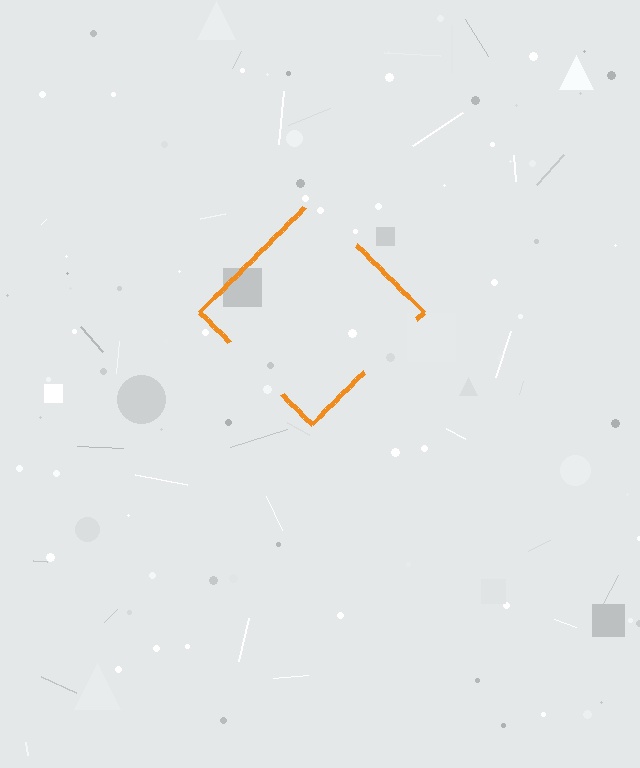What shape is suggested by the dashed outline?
The dashed outline suggests a diamond.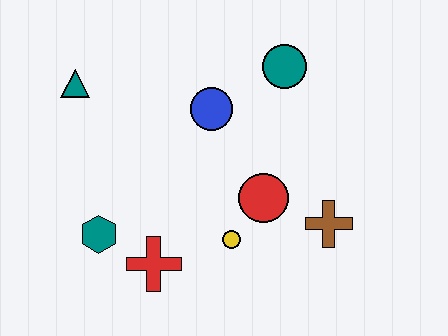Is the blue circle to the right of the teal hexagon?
Yes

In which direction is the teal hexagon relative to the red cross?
The teal hexagon is to the left of the red cross.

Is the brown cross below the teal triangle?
Yes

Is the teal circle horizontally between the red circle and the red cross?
No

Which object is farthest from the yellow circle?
The teal triangle is farthest from the yellow circle.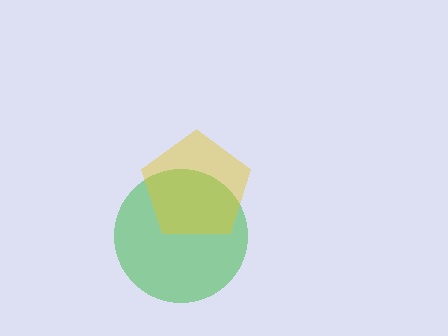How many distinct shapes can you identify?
There are 2 distinct shapes: a green circle, a yellow pentagon.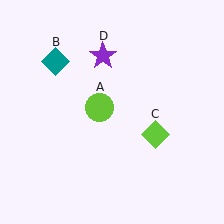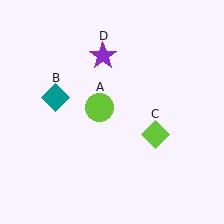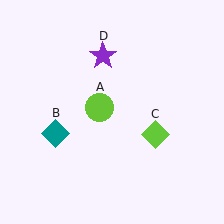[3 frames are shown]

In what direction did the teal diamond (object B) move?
The teal diamond (object B) moved down.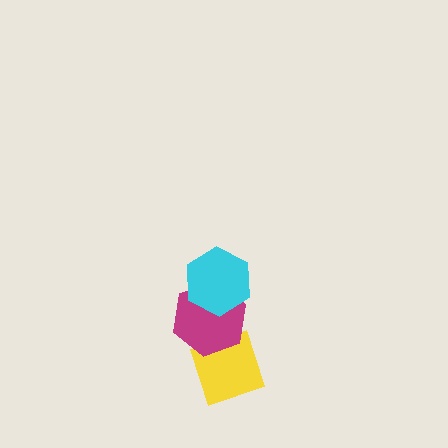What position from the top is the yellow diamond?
The yellow diamond is 3rd from the top.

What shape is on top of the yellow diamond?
The magenta hexagon is on top of the yellow diamond.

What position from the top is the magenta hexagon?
The magenta hexagon is 2nd from the top.